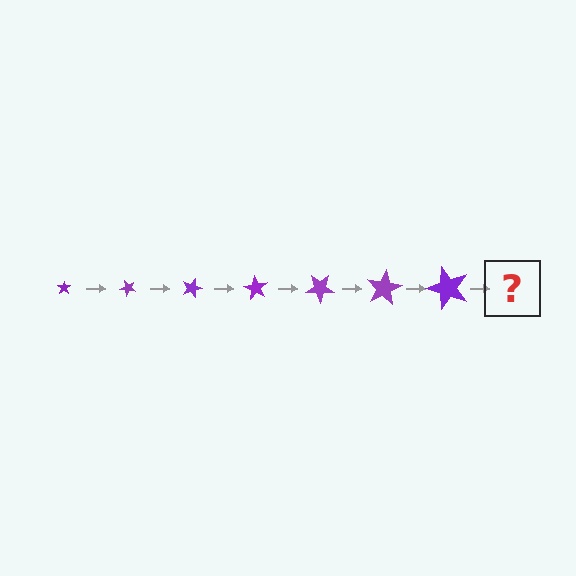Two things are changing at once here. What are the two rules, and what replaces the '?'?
The two rules are that the star grows larger each step and it rotates 45 degrees each step. The '?' should be a star, larger than the previous one and rotated 315 degrees from the start.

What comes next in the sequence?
The next element should be a star, larger than the previous one and rotated 315 degrees from the start.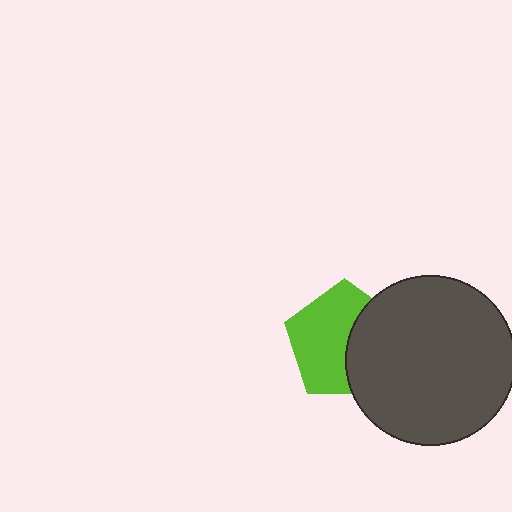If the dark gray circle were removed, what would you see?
You would see the complete lime pentagon.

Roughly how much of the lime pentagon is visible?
About half of it is visible (roughly 59%).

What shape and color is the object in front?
The object in front is a dark gray circle.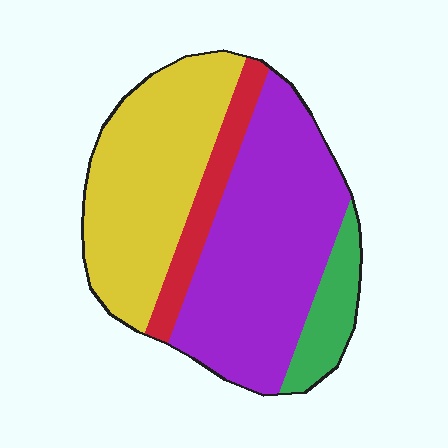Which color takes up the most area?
Purple, at roughly 45%.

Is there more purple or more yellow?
Purple.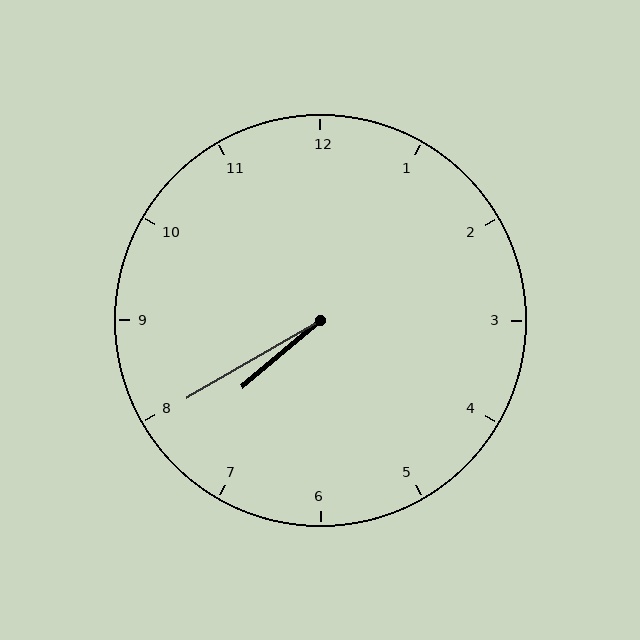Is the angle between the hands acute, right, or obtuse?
It is acute.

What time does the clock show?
7:40.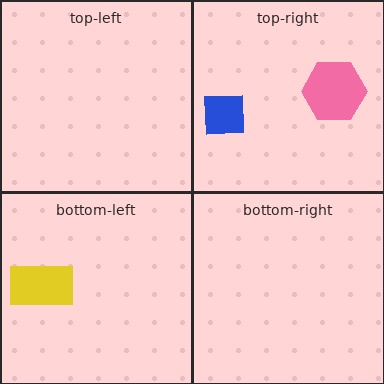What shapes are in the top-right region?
The pink hexagon, the blue square.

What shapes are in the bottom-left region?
The yellow rectangle.